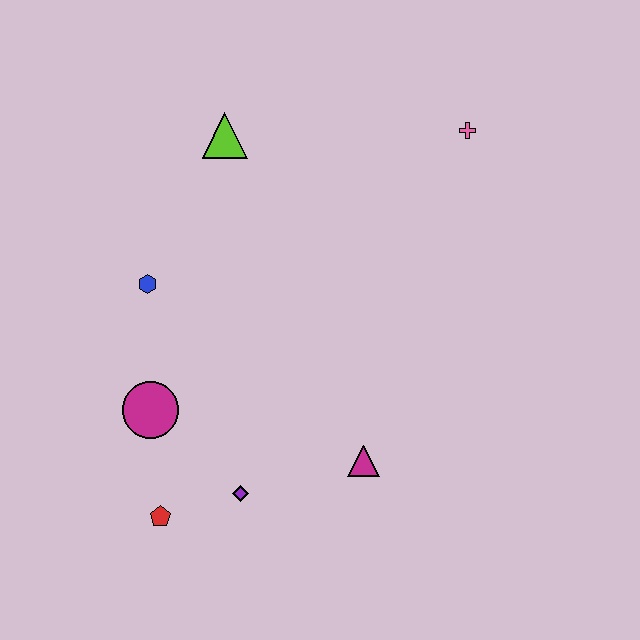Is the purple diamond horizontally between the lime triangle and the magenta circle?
No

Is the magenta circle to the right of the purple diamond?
No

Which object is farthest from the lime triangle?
The red pentagon is farthest from the lime triangle.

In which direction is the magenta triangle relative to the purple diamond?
The magenta triangle is to the right of the purple diamond.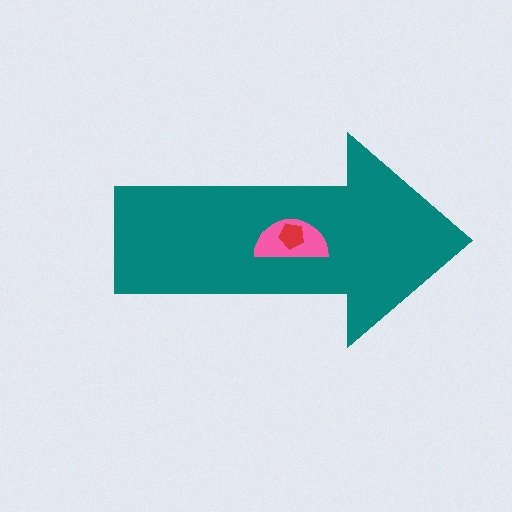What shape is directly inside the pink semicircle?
The red pentagon.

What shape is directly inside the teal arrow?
The pink semicircle.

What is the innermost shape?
The red pentagon.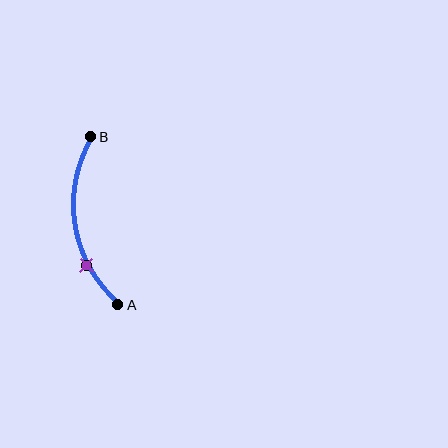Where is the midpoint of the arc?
The arc midpoint is the point on the curve farthest from the straight line joining A and B. It sits to the left of that line.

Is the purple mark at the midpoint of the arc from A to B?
No. The purple mark lies on the arc but is closer to endpoint A. The arc midpoint would be at the point on the curve equidistant along the arc from both A and B.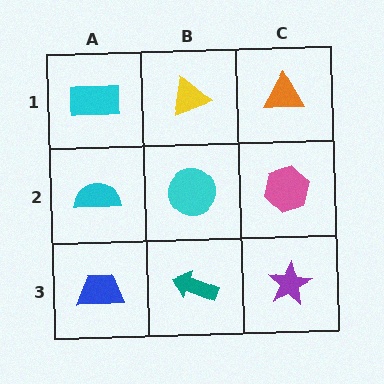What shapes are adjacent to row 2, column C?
An orange triangle (row 1, column C), a purple star (row 3, column C), a cyan circle (row 2, column B).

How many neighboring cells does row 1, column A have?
2.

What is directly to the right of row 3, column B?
A purple star.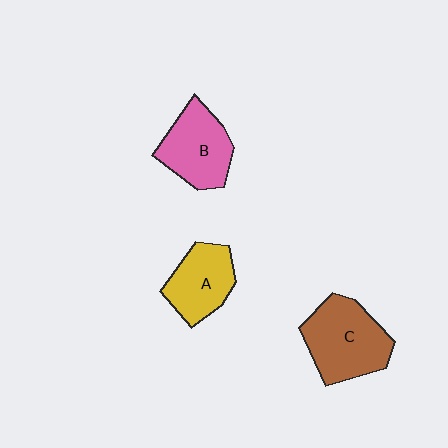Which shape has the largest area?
Shape C (brown).